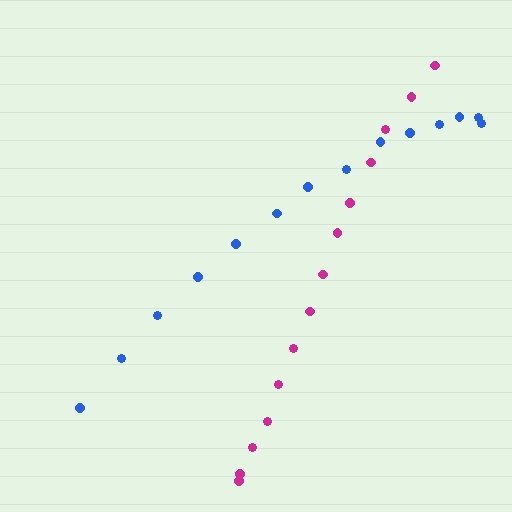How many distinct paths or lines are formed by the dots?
There are 2 distinct paths.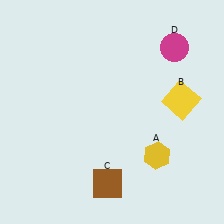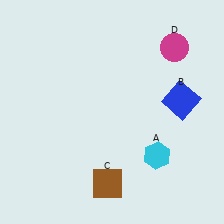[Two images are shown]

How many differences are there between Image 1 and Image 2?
There are 2 differences between the two images.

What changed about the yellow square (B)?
In Image 1, B is yellow. In Image 2, it changed to blue.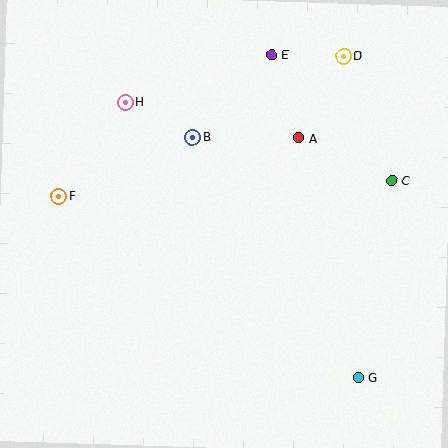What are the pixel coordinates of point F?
Point F is at (58, 196).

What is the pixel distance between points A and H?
The distance between A and H is 177 pixels.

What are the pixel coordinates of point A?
Point A is at (298, 138).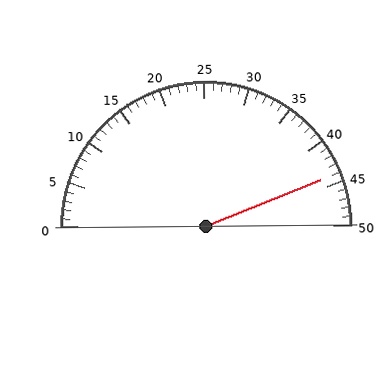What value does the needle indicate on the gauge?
The needle indicates approximately 44.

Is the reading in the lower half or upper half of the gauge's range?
The reading is in the upper half of the range (0 to 50).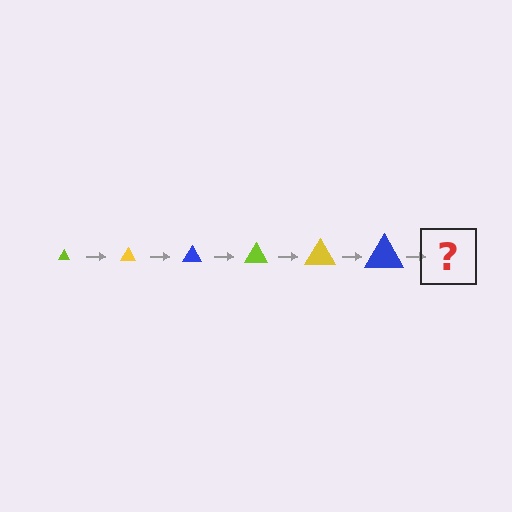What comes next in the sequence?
The next element should be a lime triangle, larger than the previous one.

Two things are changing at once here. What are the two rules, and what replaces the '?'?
The two rules are that the triangle grows larger each step and the color cycles through lime, yellow, and blue. The '?' should be a lime triangle, larger than the previous one.